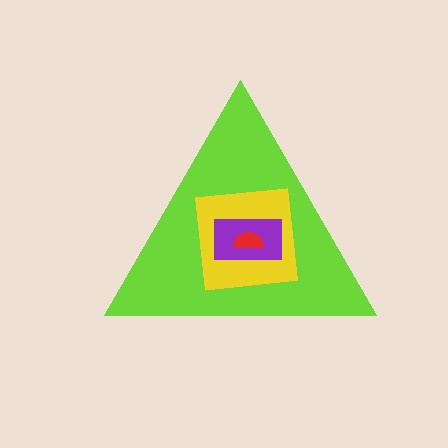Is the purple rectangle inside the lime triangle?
Yes.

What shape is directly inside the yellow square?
The purple rectangle.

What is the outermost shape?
The lime triangle.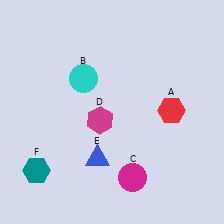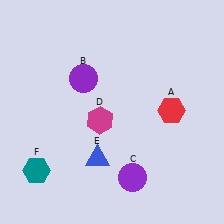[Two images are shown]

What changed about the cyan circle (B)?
In Image 1, B is cyan. In Image 2, it changed to purple.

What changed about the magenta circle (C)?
In Image 1, C is magenta. In Image 2, it changed to purple.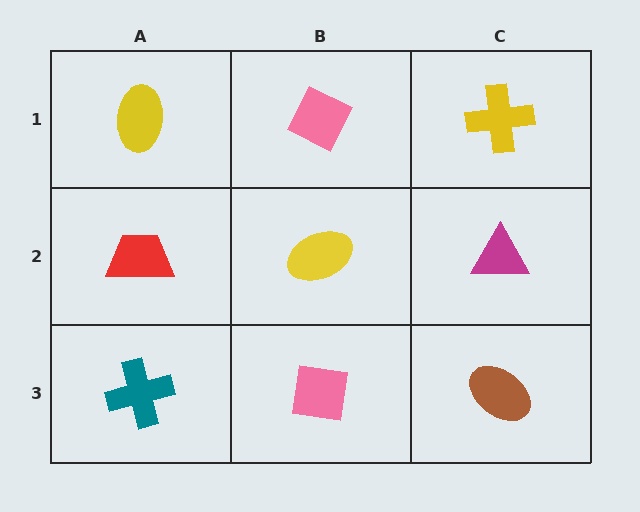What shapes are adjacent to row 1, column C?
A magenta triangle (row 2, column C), a pink diamond (row 1, column B).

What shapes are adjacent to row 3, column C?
A magenta triangle (row 2, column C), a pink square (row 3, column B).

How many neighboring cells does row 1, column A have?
2.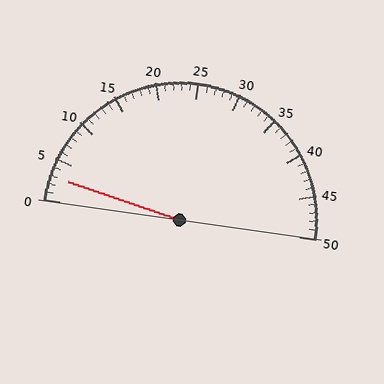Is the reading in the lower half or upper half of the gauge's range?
The reading is in the lower half of the range (0 to 50).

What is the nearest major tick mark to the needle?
The nearest major tick mark is 5.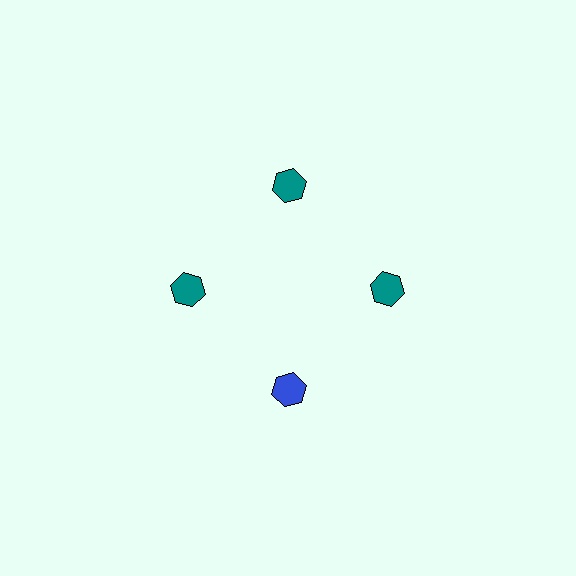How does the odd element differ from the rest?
It has a different color: blue instead of teal.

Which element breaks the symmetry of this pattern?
The blue hexagon at roughly the 6 o'clock position breaks the symmetry. All other shapes are teal hexagons.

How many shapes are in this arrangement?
There are 4 shapes arranged in a ring pattern.